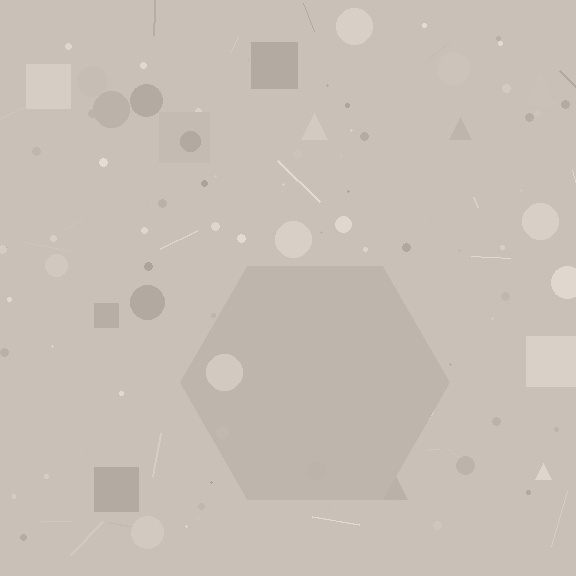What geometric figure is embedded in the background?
A hexagon is embedded in the background.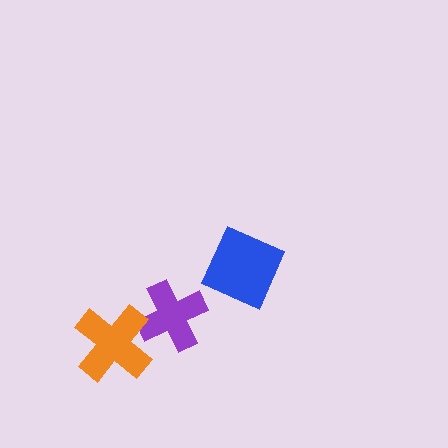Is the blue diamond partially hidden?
No, no other shape covers it.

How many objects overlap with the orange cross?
1 object overlaps with the orange cross.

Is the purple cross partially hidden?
Yes, it is partially covered by another shape.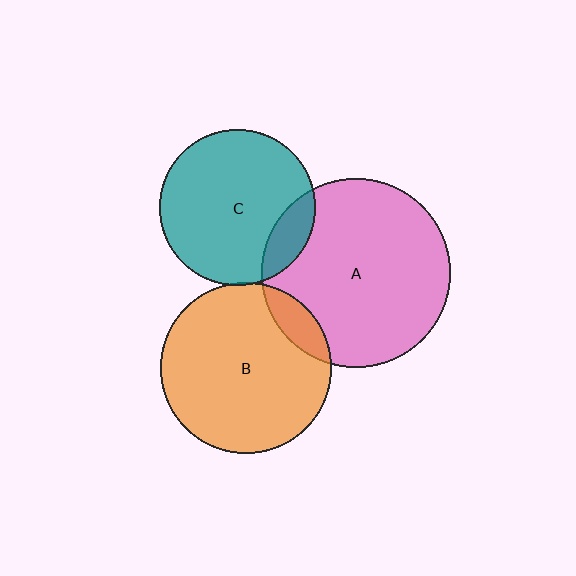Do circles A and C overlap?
Yes.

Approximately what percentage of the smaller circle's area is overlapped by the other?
Approximately 15%.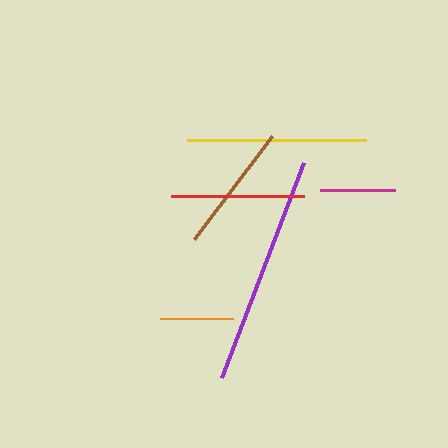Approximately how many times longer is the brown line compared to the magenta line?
The brown line is approximately 1.7 times the length of the magenta line.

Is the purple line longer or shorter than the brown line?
The purple line is longer than the brown line.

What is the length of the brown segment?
The brown segment is approximately 130 pixels long.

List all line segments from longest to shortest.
From longest to shortest: purple, yellow, red, brown, magenta, orange.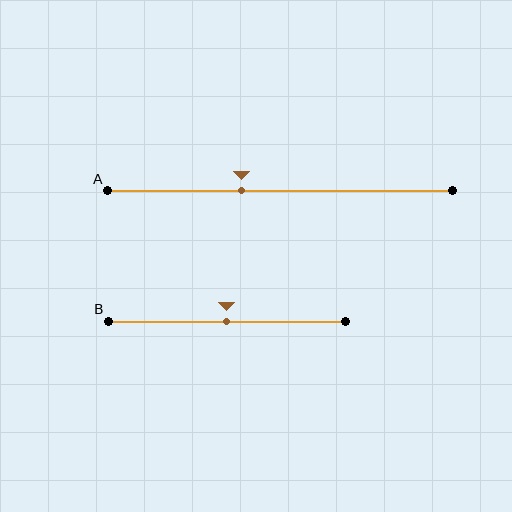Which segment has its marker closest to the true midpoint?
Segment B has its marker closest to the true midpoint.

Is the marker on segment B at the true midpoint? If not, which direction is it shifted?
Yes, the marker on segment B is at the true midpoint.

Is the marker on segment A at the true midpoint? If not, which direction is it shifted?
No, the marker on segment A is shifted to the left by about 11% of the segment length.